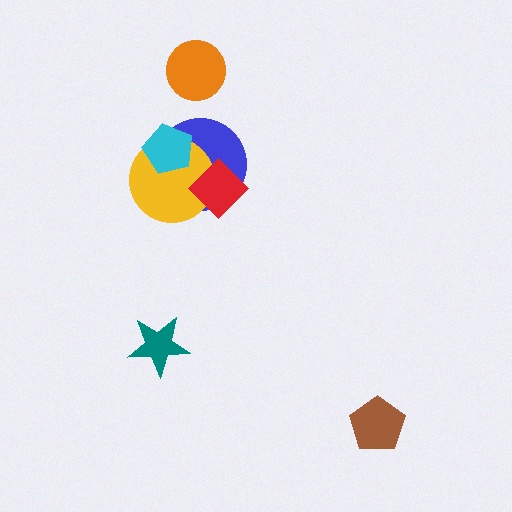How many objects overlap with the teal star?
0 objects overlap with the teal star.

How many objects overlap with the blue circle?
3 objects overlap with the blue circle.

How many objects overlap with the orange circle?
0 objects overlap with the orange circle.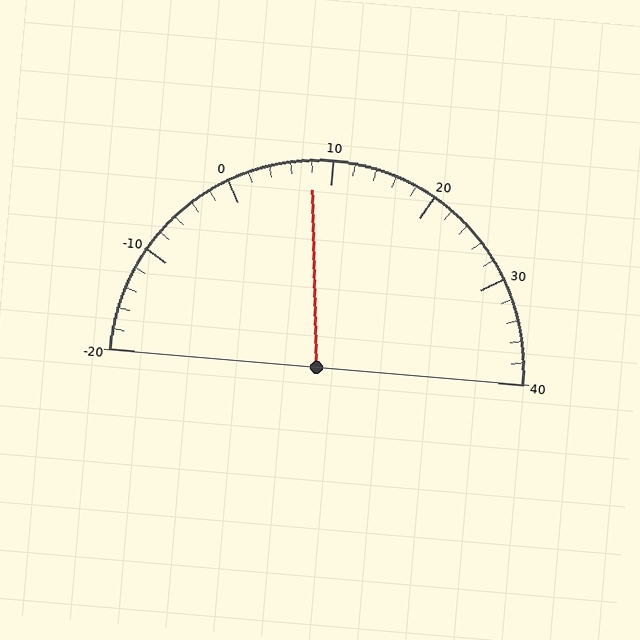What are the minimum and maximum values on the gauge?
The gauge ranges from -20 to 40.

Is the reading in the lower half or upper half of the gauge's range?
The reading is in the lower half of the range (-20 to 40).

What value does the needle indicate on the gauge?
The needle indicates approximately 8.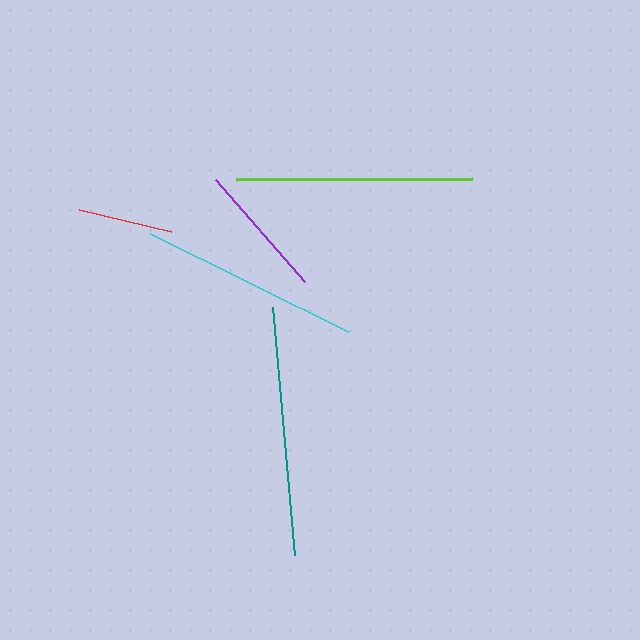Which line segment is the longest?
The teal line is the longest at approximately 250 pixels.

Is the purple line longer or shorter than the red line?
The purple line is longer than the red line.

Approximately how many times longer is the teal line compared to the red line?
The teal line is approximately 2.6 times the length of the red line.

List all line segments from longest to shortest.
From longest to shortest: teal, lime, cyan, purple, red.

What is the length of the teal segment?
The teal segment is approximately 250 pixels long.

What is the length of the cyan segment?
The cyan segment is approximately 222 pixels long.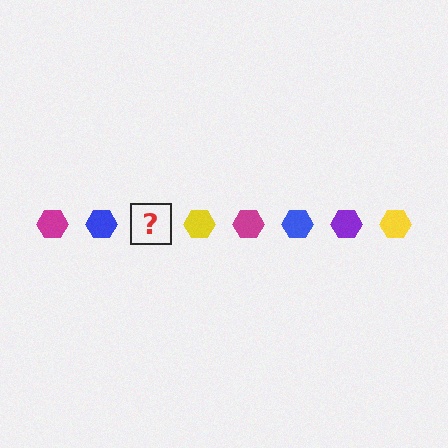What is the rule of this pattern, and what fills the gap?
The rule is that the pattern cycles through magenta, blue, purple, yellow hexagons. The gap should be filled with a purple hexagon.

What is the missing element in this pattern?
The missing element is a purple hexagon.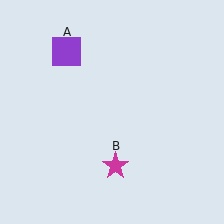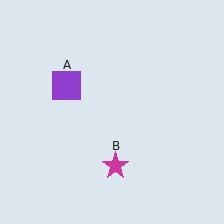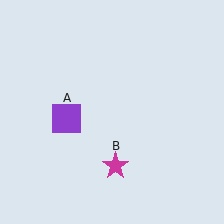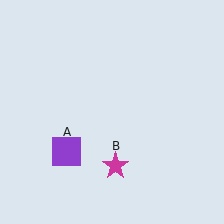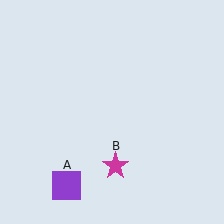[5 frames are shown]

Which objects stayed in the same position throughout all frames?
Magenta star (object B) remained stationary.